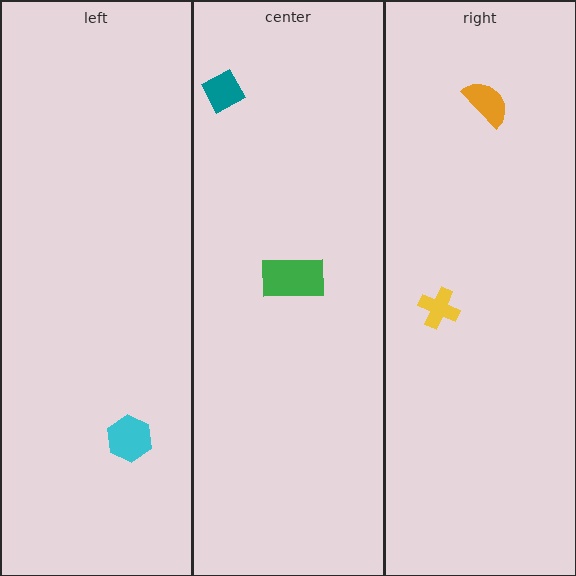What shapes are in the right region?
The orange semicircle, the yellow cross.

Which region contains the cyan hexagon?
The left region.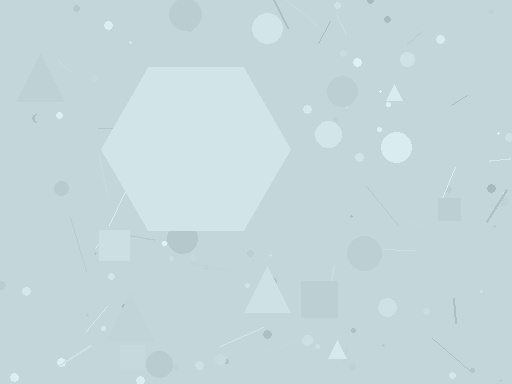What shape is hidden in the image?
A hexagon is hidden in the image.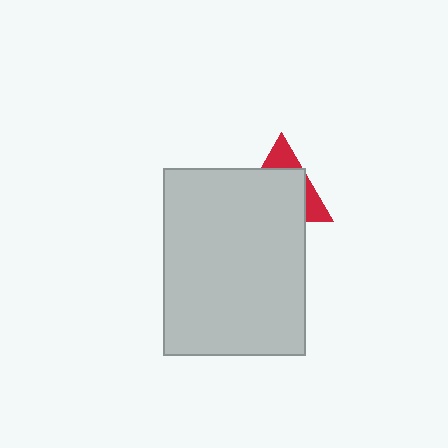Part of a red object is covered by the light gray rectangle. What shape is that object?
It is a triangle.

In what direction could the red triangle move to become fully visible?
The red triangle could move up. That would shift it out from behind the light gray rectangle entirely.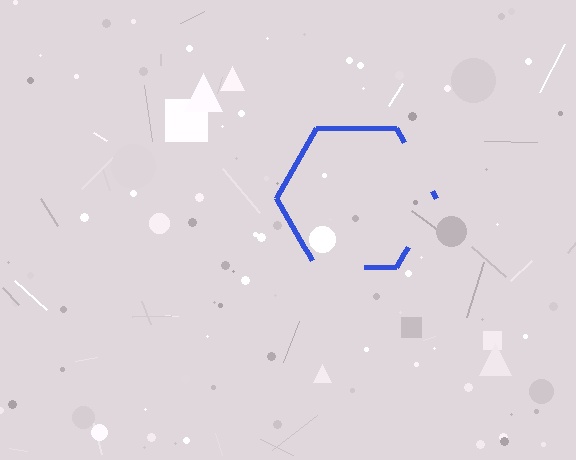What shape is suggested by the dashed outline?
The dashed outline suggests a hexagon.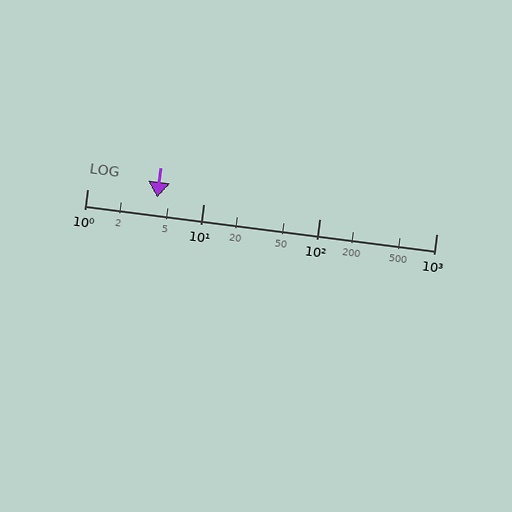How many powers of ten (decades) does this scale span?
The scale spans 3 decades, from 1 to 1000.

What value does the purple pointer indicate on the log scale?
The pointer indicates approximately 4.